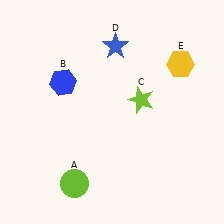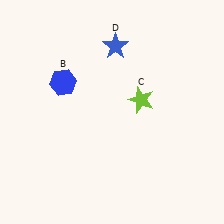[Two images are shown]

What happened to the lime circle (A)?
The lime circle (A) was removed in Image 2. It was in the bottom-left area of Image 1.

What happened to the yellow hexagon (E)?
The yellow hexagon (E) was removed in Image 2. It was in the top-right area of Image 1.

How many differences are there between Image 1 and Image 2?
There are 2 differences between the two images.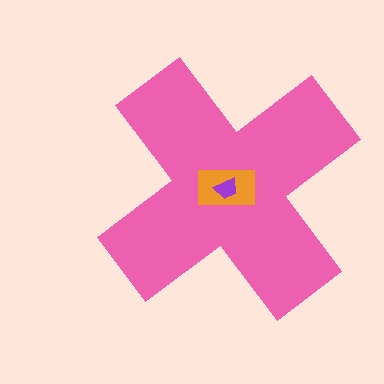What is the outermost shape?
The pink cross.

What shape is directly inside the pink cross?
The orange rectangle.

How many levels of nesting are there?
3.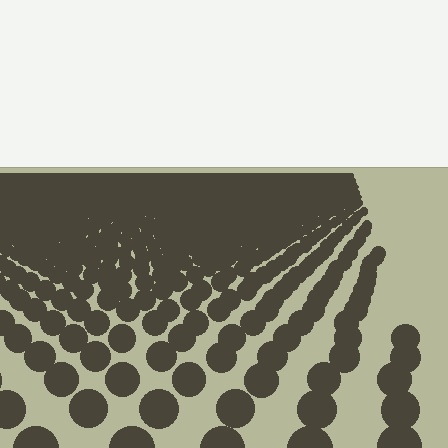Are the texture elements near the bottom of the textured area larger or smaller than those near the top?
Larger. Near the bottom, elements are closer to the viewer and appear at a bigger on-screen size.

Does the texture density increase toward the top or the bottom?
Density increases toward the top.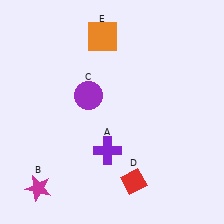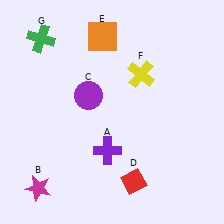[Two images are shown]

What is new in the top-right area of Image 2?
A yellow cross (F) was added in the top-right area of Image 2.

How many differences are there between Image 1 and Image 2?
There are 2 differences between the two images.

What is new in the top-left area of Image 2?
A green cross (G) was added in the top-left area of Image 2.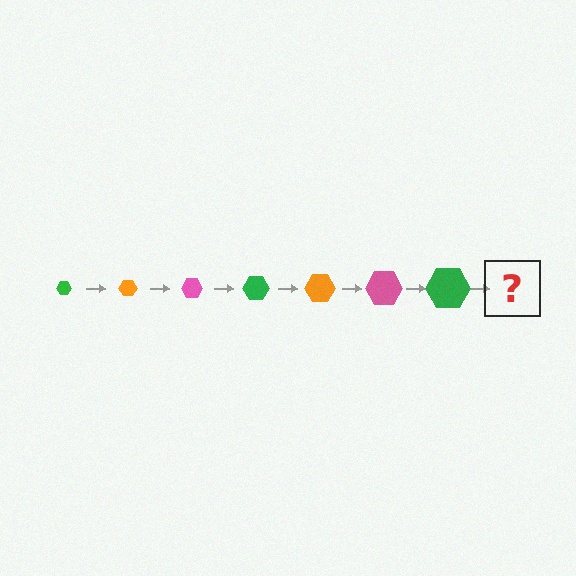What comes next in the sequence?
The next element should be an orange hexagon, larger than the previous one.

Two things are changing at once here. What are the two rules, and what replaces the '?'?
The two rules are that the hexagon grows larger each step and the color cycles through green, orange, and pink. The '?' should be an orange hexagon, larger than the previous one.